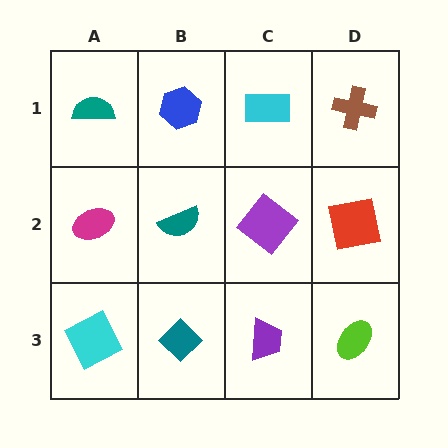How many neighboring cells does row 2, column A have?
3.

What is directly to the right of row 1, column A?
A blue hexagon.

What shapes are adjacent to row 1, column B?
A teal semicircle (row 2, column B), a teal semicircle (row 1, column A), a cyan rectangle (row 1, column C).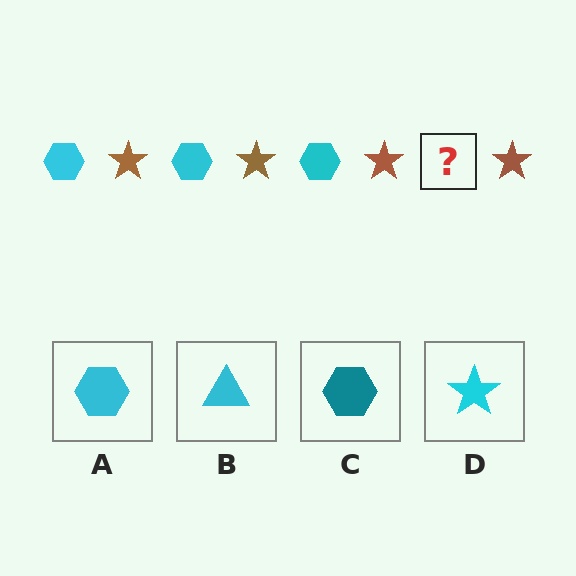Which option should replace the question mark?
Option A.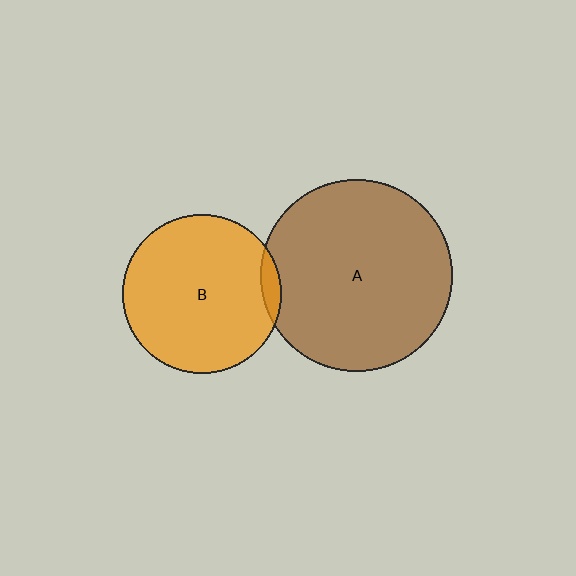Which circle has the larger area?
Circle A (brown).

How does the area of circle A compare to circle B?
Approximately 1.4 times.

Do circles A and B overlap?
Yes.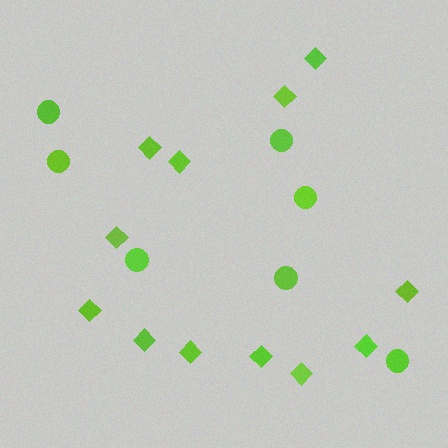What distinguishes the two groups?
There are 2 groups: one group of diamonds (12) and one group of circles (7).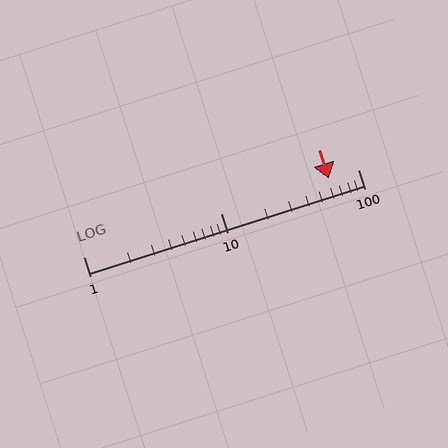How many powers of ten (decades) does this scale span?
The scale spans 2 decades, from 1 to 100.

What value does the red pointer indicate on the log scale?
The pointer indicates approximately 61.